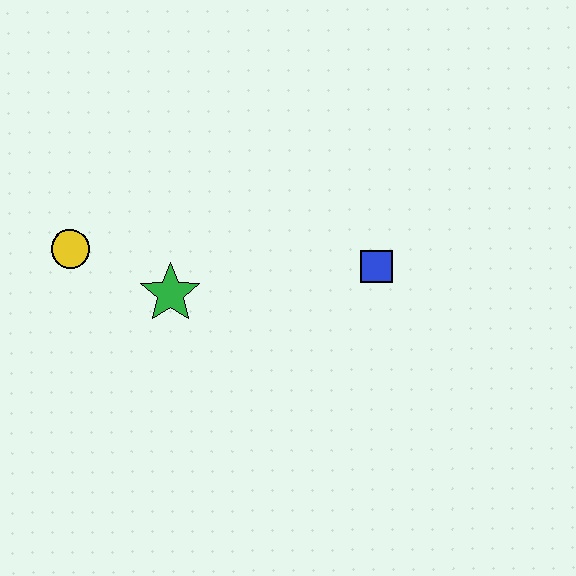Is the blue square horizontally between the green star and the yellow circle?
No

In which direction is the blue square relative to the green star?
The blue square is to the right of the green star.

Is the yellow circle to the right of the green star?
No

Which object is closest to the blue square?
The green star is closest to the blue square.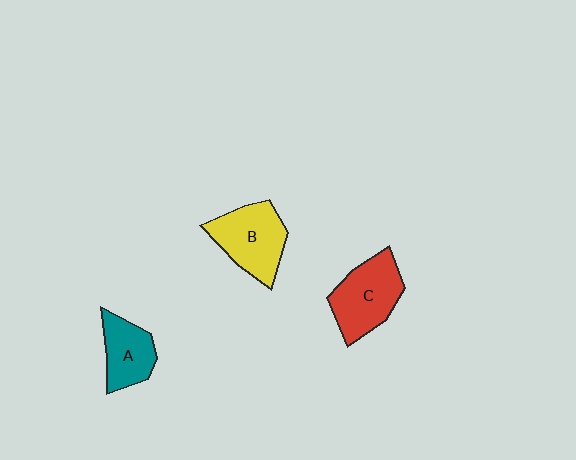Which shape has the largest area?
Shape B (yellow).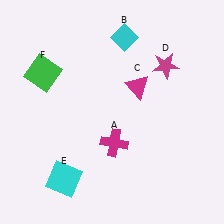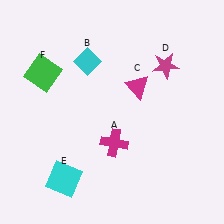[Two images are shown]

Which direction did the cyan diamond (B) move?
The cyan diamond (B) moved left.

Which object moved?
The cyan diamond (B) moved left.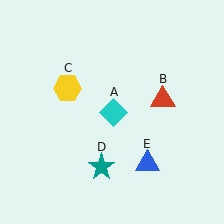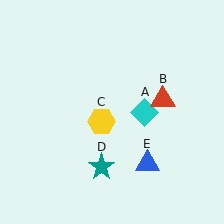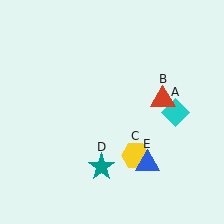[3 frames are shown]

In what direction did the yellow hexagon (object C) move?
The yellow hexagon (object C) moved down and to the right.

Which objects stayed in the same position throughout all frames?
Red triangle (object B) and teal star (object D) and blue triangle (object E) remained stationary.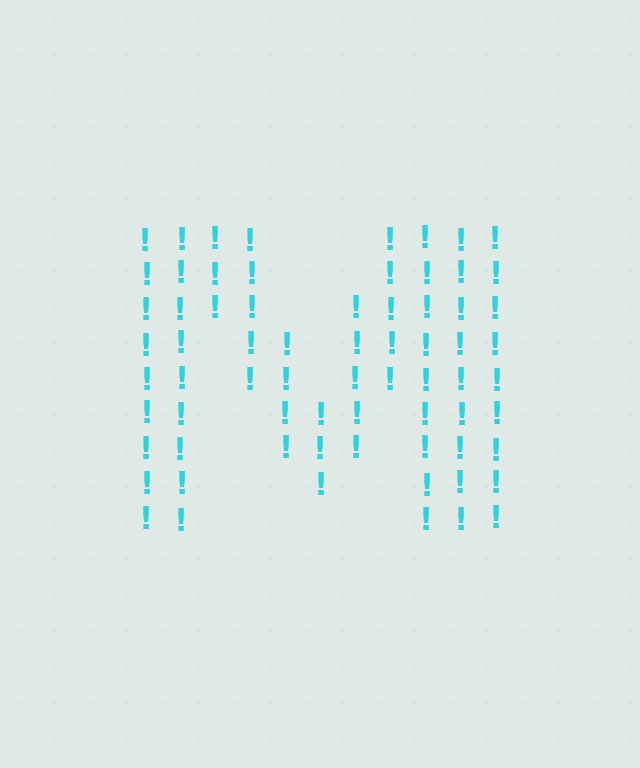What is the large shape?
The large shape is the letter M.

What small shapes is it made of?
It is made of small exclamation marks.